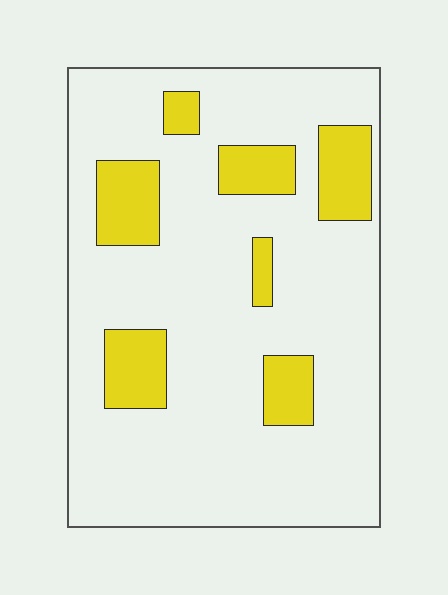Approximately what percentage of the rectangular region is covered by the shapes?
Approximately 20%.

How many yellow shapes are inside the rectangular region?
7.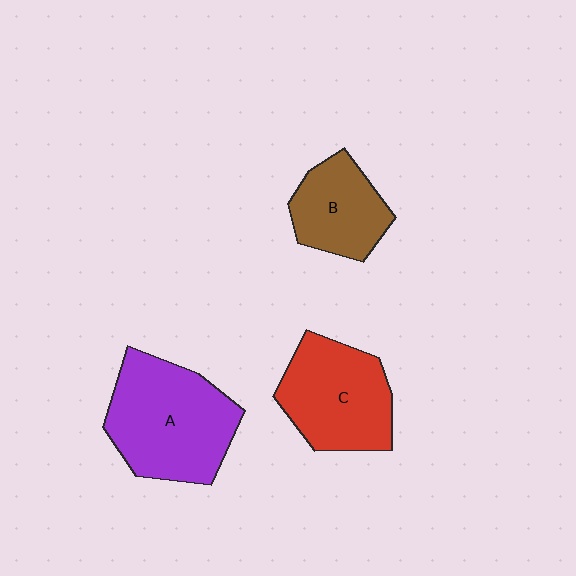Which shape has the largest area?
Shape A (purple).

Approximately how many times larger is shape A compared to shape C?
Approximately 1.2 times.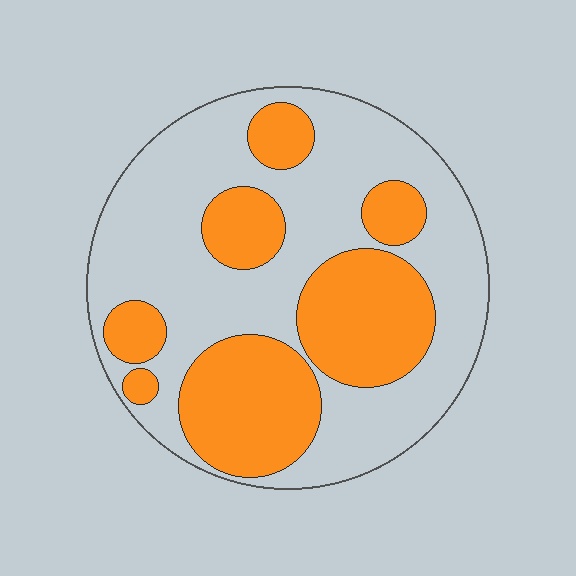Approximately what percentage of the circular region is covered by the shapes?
Approximately 40%.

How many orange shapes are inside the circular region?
7.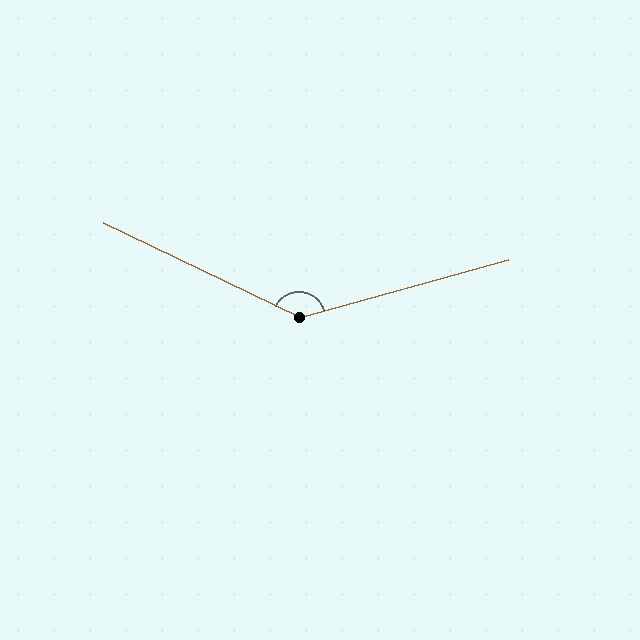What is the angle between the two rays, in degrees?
Approximately 139 degrees.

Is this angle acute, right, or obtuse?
It is obtuse.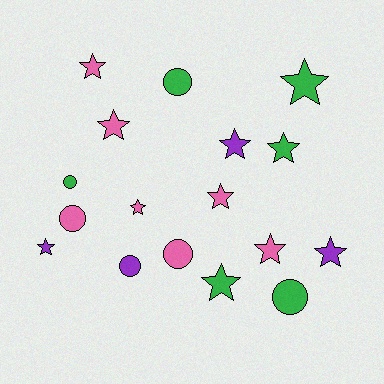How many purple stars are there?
There are 3 purple stars.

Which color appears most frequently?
Pink, with 7 objects.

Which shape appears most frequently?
Star, with 11 objects.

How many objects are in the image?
There are 17 objects.